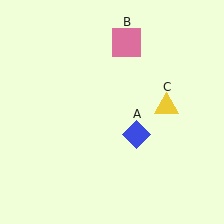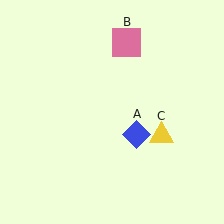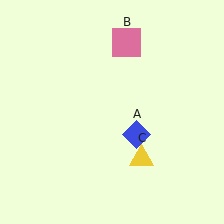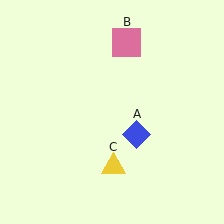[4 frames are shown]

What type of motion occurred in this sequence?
The yellow triangle (object C) rotated clockwise around the center of the scene.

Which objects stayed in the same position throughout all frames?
Blue diamond (object A) and pink square (object B) remained stationary.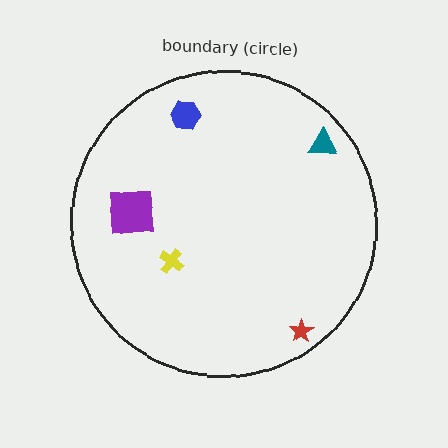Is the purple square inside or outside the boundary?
Inside.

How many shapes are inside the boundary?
5 inside, 0 outside.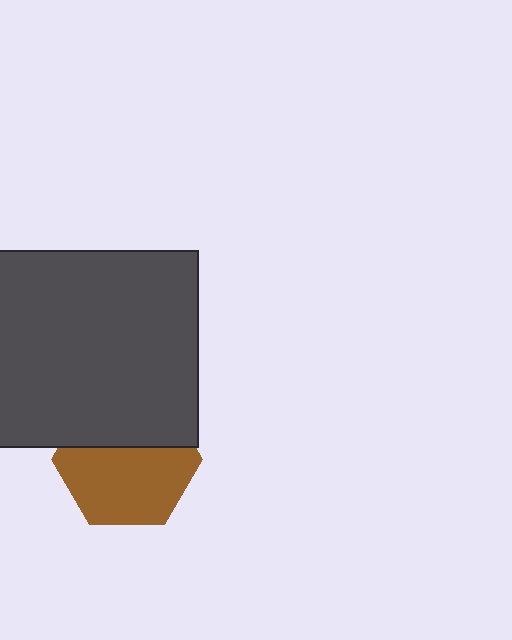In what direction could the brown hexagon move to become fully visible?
The brown hexagon could move down. That would shift it out from behind the dark gray rectangle entirely.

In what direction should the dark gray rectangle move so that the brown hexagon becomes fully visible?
The dark gray rectangle should move up. That is the shortest direction to clear the overlap and leave the brown hexagon fully visible.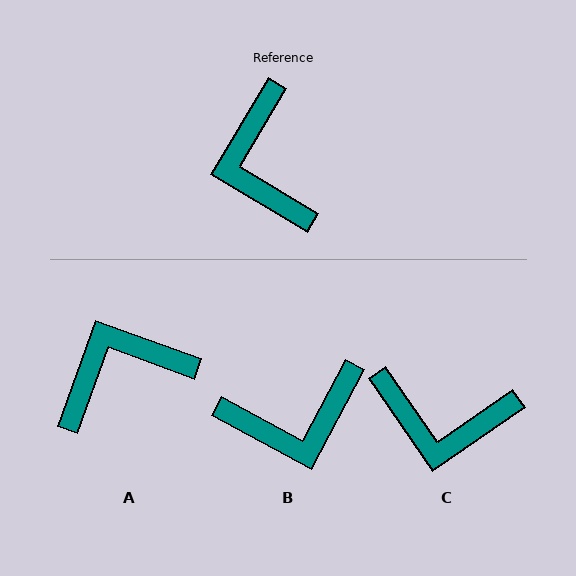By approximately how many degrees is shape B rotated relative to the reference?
Approximately 93 degrees counter-clockwise.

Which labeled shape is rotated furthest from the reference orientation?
B, about 93 degrees away.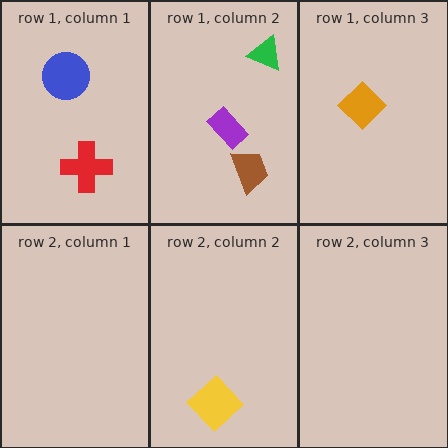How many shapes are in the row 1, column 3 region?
1.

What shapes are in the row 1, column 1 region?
The blue circle, the red cross.